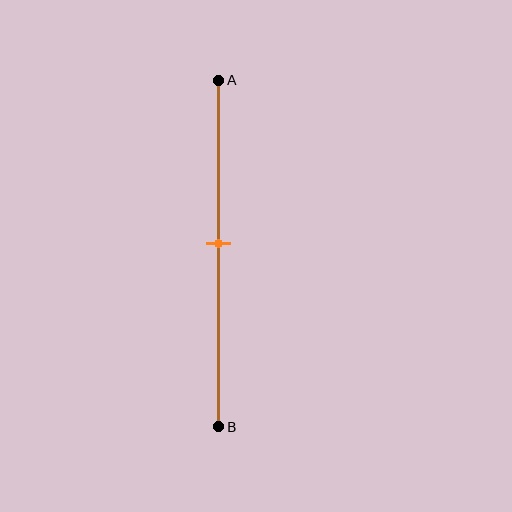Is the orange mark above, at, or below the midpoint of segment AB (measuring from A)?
The orange mark is above the midpoint of segment AB.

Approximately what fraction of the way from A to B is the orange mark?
The orange mark is approximately 45% of the way from A to B.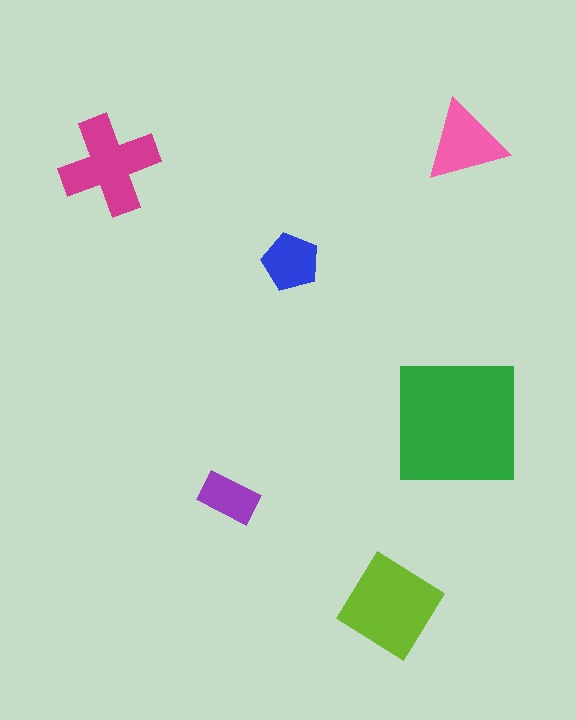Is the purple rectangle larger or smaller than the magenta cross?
Smaller.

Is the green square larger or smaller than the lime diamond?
Larger.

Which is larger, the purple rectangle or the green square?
The green square.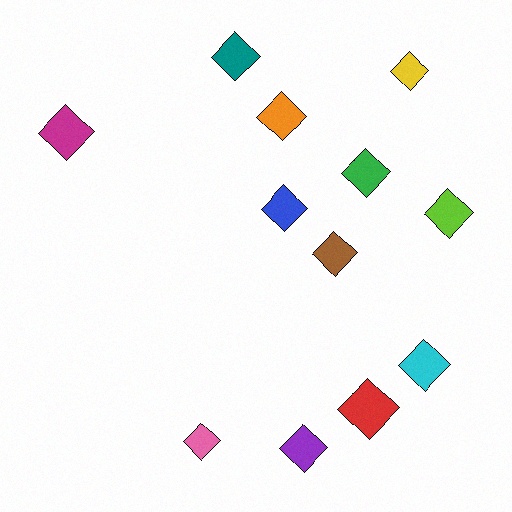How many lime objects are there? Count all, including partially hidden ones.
There is 1 lime object.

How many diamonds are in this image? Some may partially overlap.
There are 12 diamonds.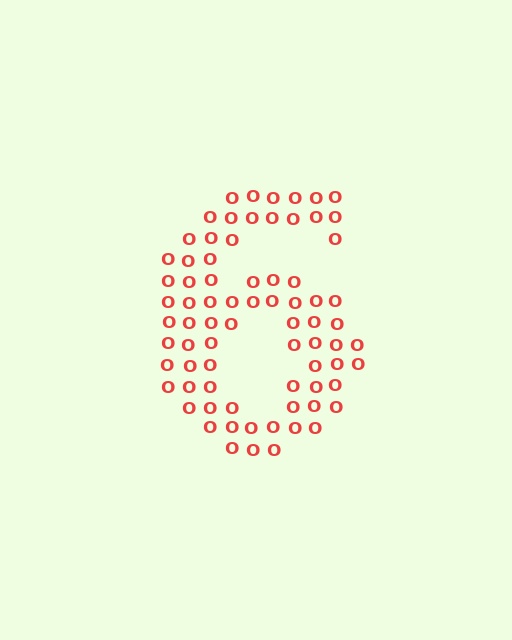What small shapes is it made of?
It is made of small letter O's.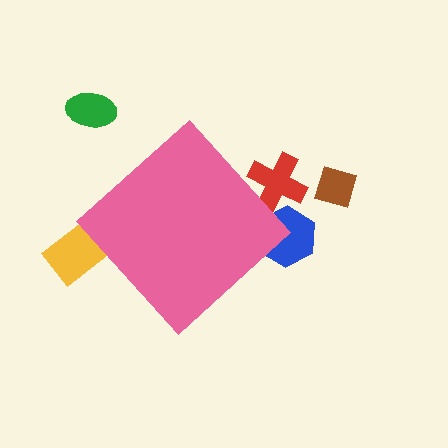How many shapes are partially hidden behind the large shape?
3 shapes are partially hidden.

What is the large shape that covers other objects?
A pink diamond.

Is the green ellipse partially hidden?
No, the green ellipse is fully visible.